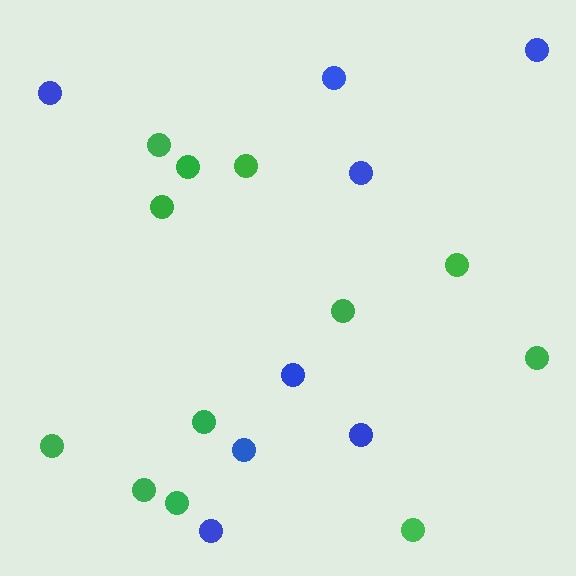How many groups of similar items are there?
There are 2 groups: one group of blue circles (8) and one group of green circles (12).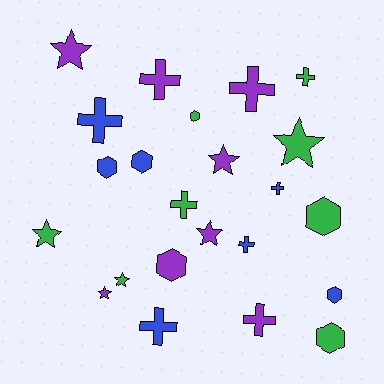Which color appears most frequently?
Green, with 8 objects.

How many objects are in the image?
There are 23 objects.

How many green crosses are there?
There are 2 green crosses.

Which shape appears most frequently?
Cross, with 9 objects.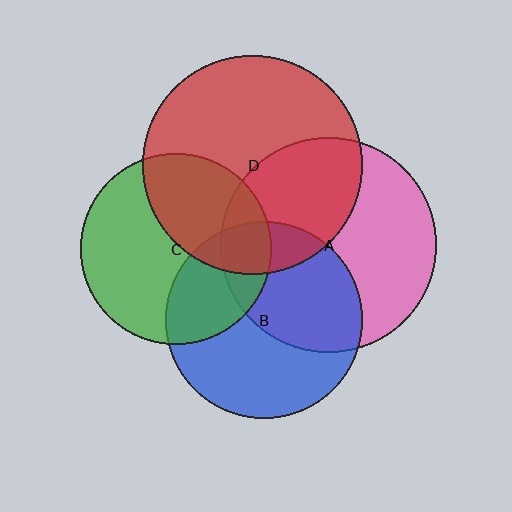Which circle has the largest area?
Circle D (red).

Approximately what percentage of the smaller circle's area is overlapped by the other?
Approximately 45%.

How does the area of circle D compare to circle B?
Approximately 1.2 times.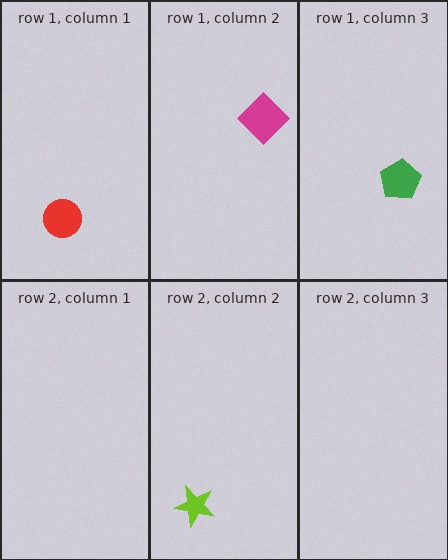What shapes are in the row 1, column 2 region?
The magenta diamond.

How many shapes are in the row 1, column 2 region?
1.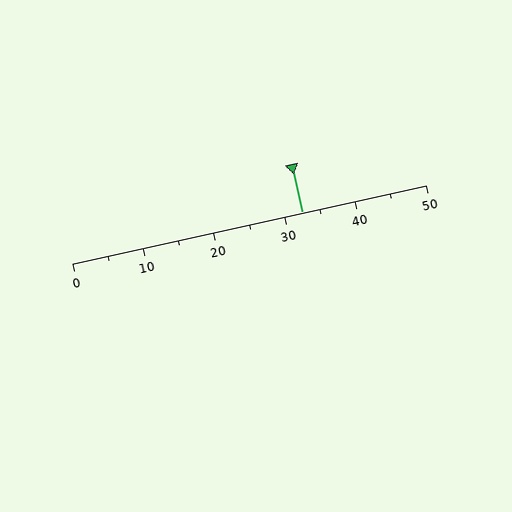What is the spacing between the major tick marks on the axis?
The major ticks are spaced 10 apart.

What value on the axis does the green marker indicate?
The marker indicates approximately 32.5.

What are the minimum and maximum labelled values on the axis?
The axis runs from 0 to 50.